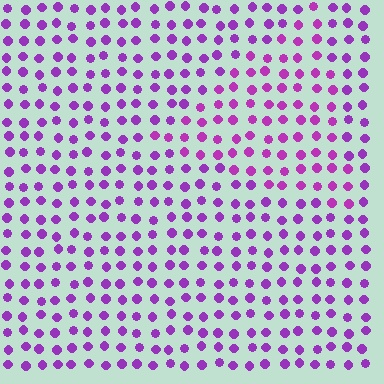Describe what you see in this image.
The image is filled with small purple elements in a uniform arrangement. A triangle-shaped region is visible where the elements are tinted to a slightly different hue, forming a subtle color boundary.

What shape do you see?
I see a triangle.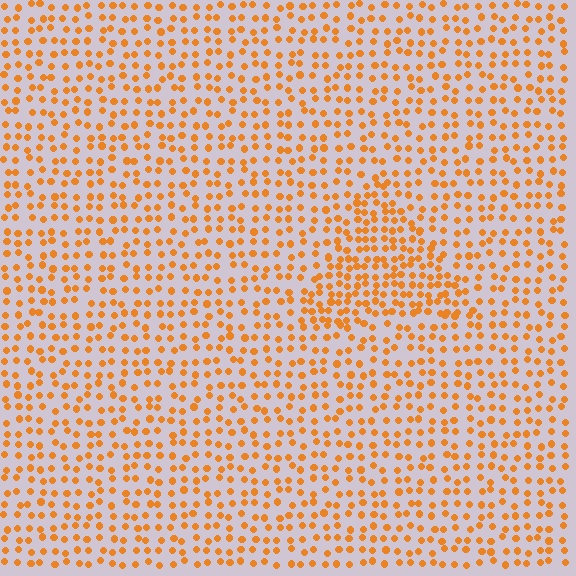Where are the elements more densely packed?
The elements are more densely packed inside the triangle boundary.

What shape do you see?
I see a triangle.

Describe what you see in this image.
The image contains small orange elements arranged at two different densities. A triangle-shaped region is visible where the elements are more densely packed than the surrounding area.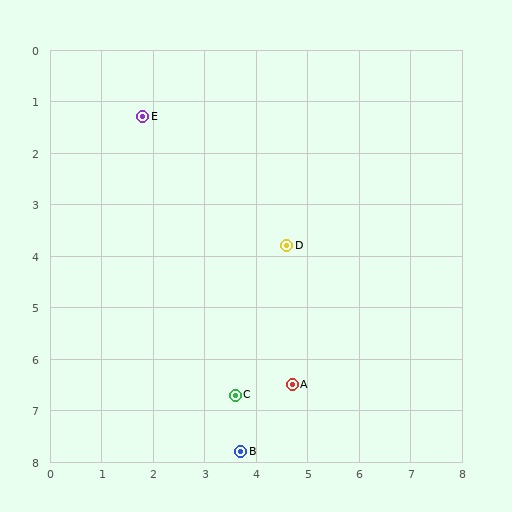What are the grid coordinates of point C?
Point C is at approximately (3.6, 6.7).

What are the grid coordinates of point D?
Point D is at approximately (4.6, 3.8).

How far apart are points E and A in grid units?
Points E and A are about 6.0 grid units apart.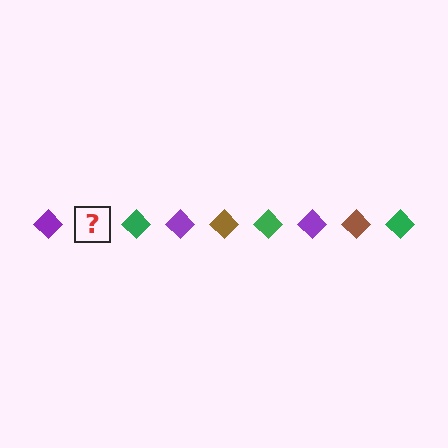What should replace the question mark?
The question mark should be replaced with a brown diamond.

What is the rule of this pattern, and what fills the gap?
The rule is that the pattern cycles through purple, brown, green diamonds. The gap should be filled with a brown diamond.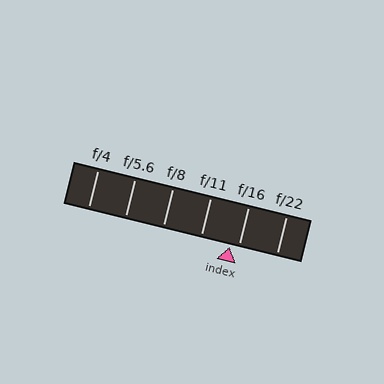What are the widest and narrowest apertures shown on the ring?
The widest aperture shown is f/4 and the narrowest is f/22.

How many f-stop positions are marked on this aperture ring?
There are 6 f-stop positions marked.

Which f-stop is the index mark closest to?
The index mark is closest to f/16.